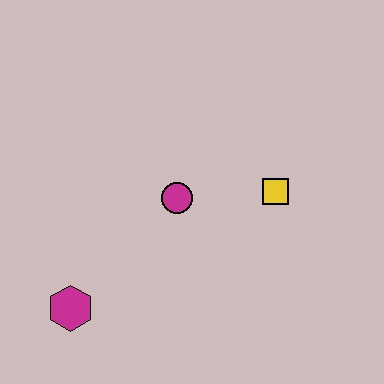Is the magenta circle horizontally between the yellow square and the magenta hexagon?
Yes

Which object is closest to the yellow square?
The magenta circle is closest to the yellow square.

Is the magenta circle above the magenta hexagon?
Yes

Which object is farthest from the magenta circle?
The magenta hexagon is farthest from the magenta circle.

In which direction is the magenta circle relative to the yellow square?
The magenta circle is to the left of the yellow square.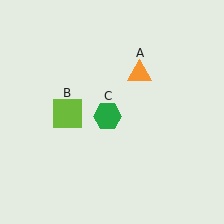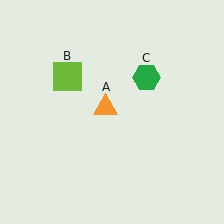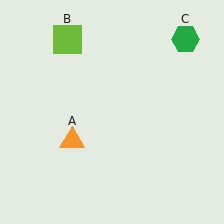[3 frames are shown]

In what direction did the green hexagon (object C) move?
The green hexagon (object C) moved up and to the right.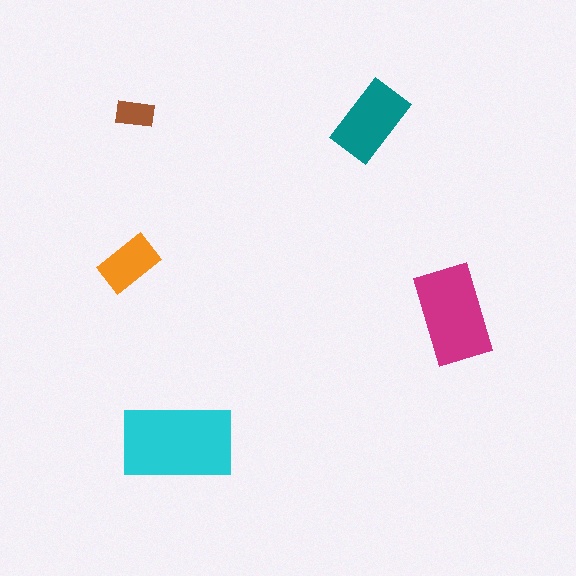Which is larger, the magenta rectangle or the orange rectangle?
The magenta one.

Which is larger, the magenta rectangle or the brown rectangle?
The magenta one.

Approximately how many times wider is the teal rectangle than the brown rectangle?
About 2 times wider.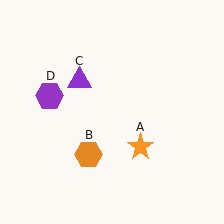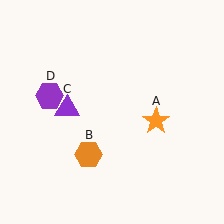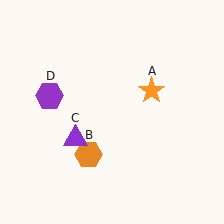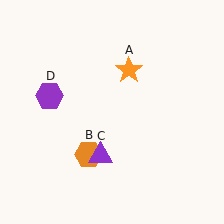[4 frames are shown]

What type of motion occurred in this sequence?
The orange star (object A), purple triangle (object C) rotated counterclockwise around the center of the scene.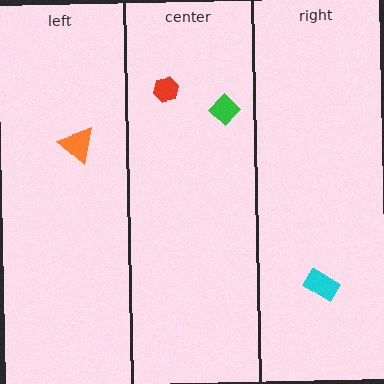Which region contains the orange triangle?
The left region.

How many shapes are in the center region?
2.